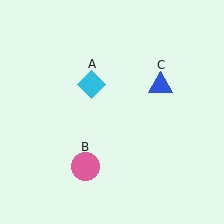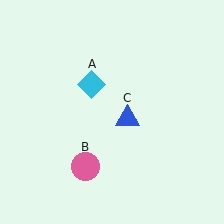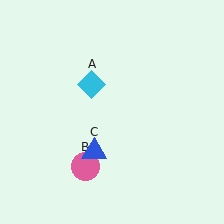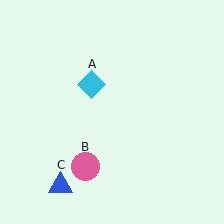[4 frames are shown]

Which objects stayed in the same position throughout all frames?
Cyan diamond (object A) and pink circle (object B) remained stationary.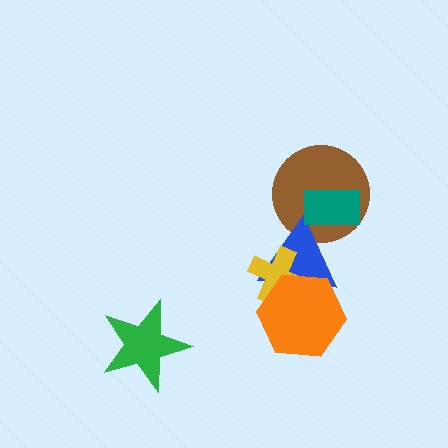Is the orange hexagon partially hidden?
No, no other shape covers it.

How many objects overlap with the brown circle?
2 objects overlap with the brown circle.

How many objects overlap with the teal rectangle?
2 objects overlap with the teal rectangle.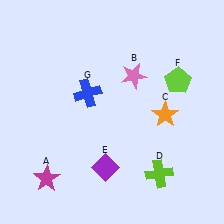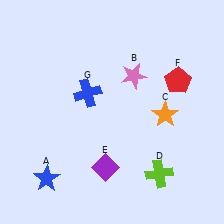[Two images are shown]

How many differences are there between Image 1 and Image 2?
There are 2 differences between the two images.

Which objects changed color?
A changed from magenta to blue. F changed from lime to red.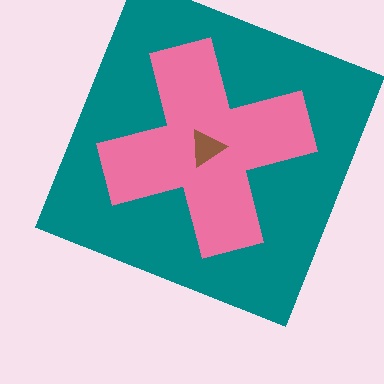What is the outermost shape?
The teal square.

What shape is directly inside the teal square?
The pink cross.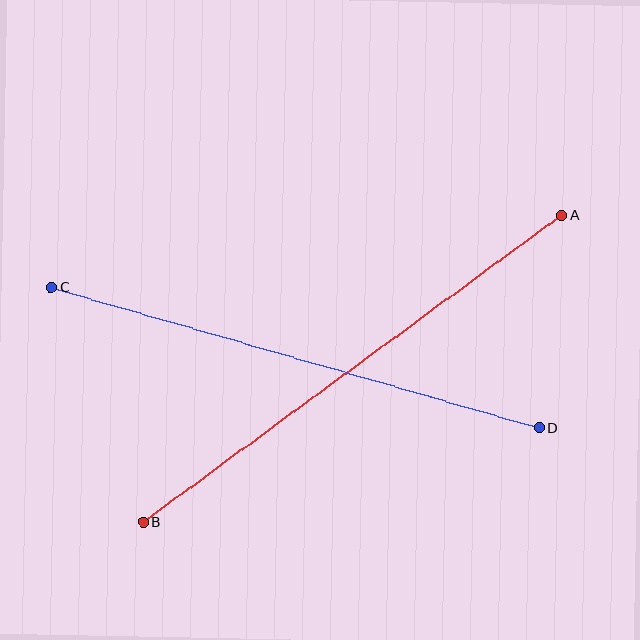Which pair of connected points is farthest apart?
Points A and B are farthest apart.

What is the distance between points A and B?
The distance is approximately 519 pixels.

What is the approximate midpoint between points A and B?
The midpoint is at approximately (353, 368) pixels.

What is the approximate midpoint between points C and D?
The midpoint is at approximately (295, 357) pixels.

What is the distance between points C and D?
The distance is approximately 508 pixels.